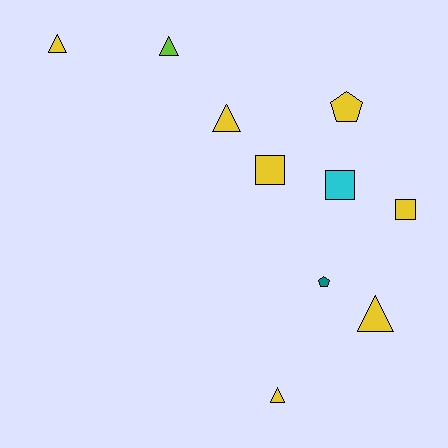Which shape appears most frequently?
Triangle, with 5 objects.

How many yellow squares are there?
There are 2 yellow squares.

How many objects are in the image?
There are 10 objects.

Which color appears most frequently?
Yellow, with 7 objects.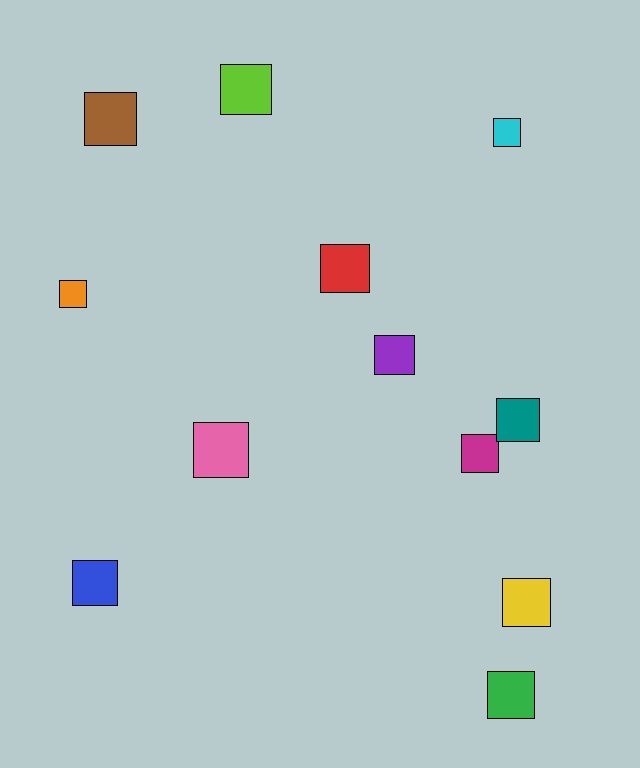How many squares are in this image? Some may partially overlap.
There are 12 squares.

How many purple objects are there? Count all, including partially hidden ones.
There is 1 purple object.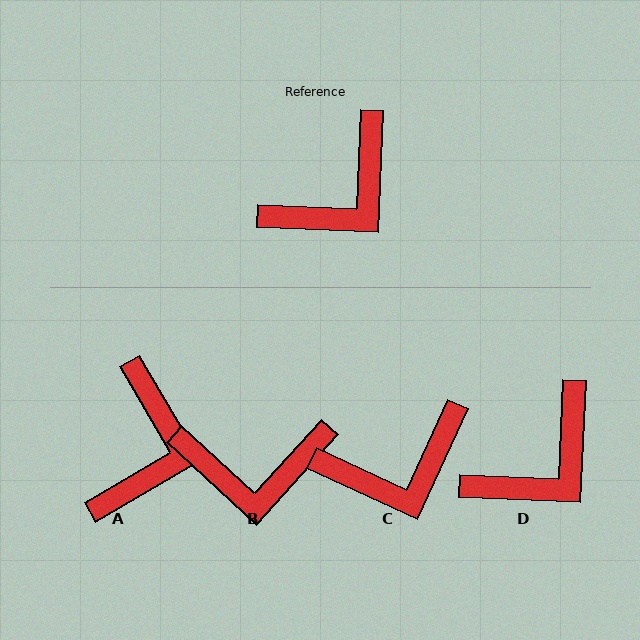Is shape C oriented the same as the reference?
No, it is off by about 22 degrees.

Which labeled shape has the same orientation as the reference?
D.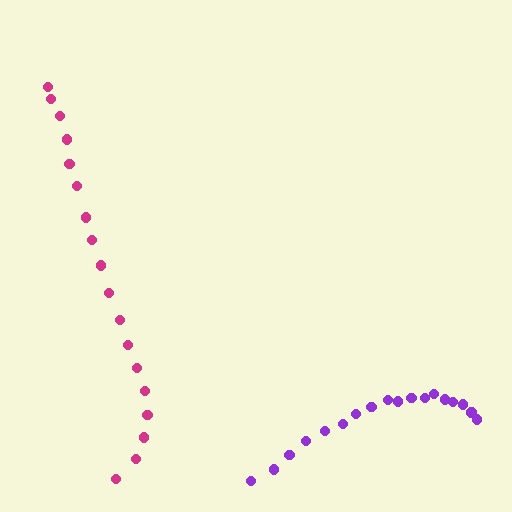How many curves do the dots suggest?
There are 2 distinct paths.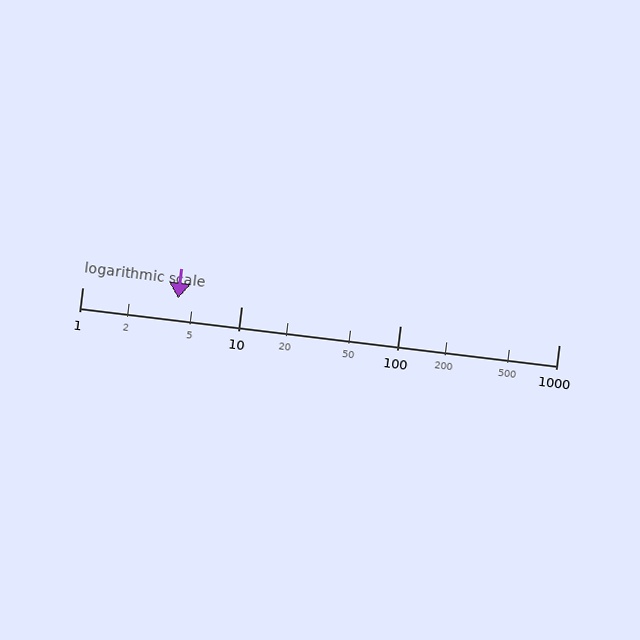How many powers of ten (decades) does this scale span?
The scale spans 3 decades, from 1 to 1000.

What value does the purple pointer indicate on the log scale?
The pointer indicates approximately 4.